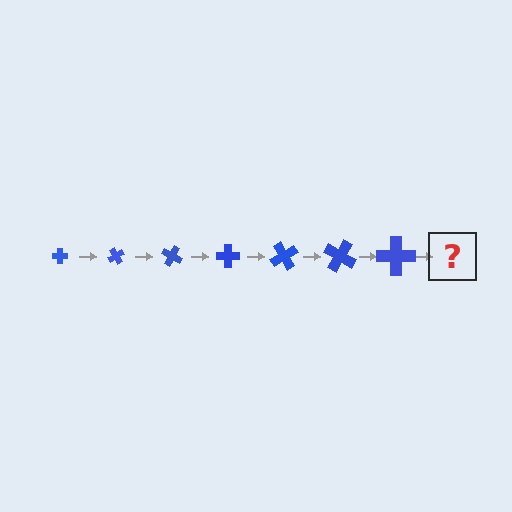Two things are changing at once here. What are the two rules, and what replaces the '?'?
The two rules are that the cross grows larger each step and it rotates 60 degrees each step. The '?' should be a cross, larger than the previous one and rotated 420 degrees from the start.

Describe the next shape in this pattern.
It should be a cross, larger than the previous one and rotated 420 degrees from the start.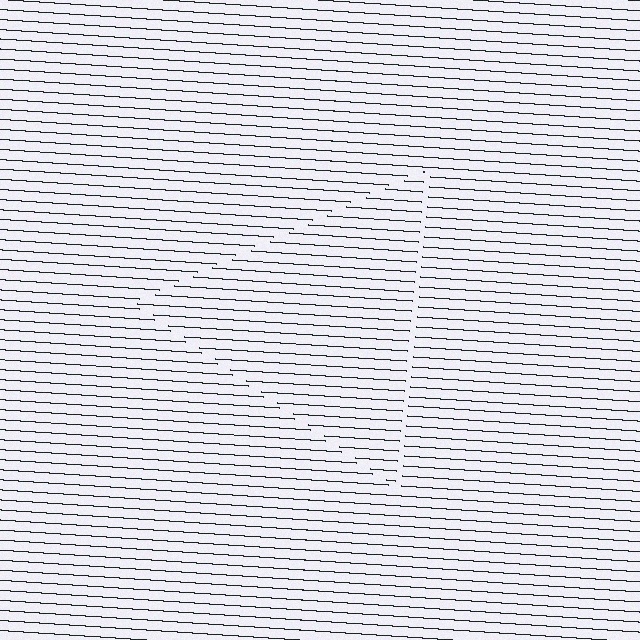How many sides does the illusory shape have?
3 sides — the line-ends trace a triangle.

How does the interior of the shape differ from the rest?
The interior of the shape contains the same grating, shifted by half a period — the contour is defined by the phase discontinuity where line-ends from the inner and outer gratings abut.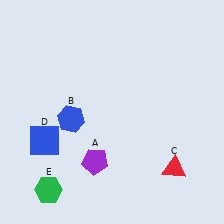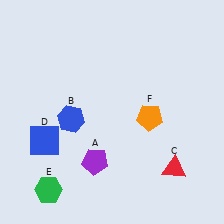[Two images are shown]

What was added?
An orange pentagon (F) was added in Image 2.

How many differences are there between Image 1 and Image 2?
There is 1 difference between the two images.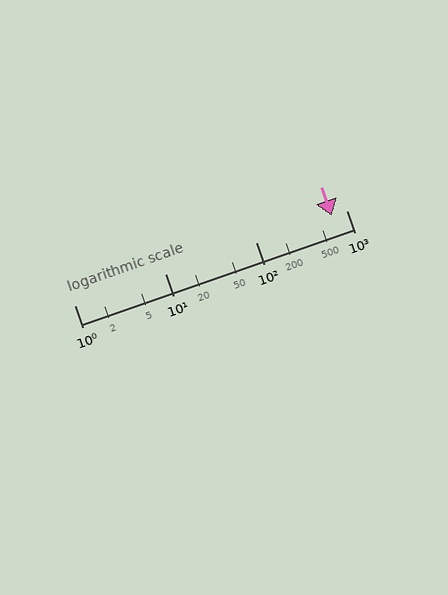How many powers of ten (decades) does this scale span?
The scale spans 3 decades, from 1 to 1000.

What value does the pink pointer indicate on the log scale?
The pointer indicates approximately 690.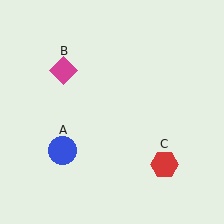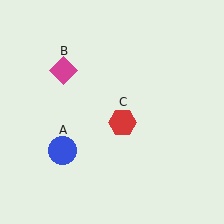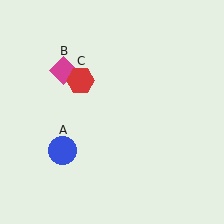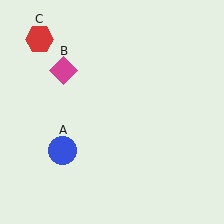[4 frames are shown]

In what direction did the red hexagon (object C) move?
The red hexagon (object C) moved up and to the left.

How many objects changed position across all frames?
1 object changed position: red hexagon (object C).